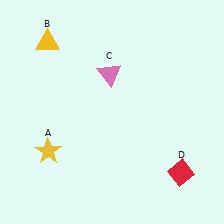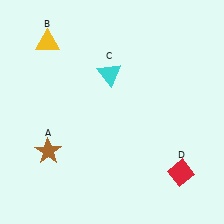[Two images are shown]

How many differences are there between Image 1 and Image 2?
There are 2 differences between the two images.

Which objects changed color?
A changed from yellow to brown. C changed from pink to cyan.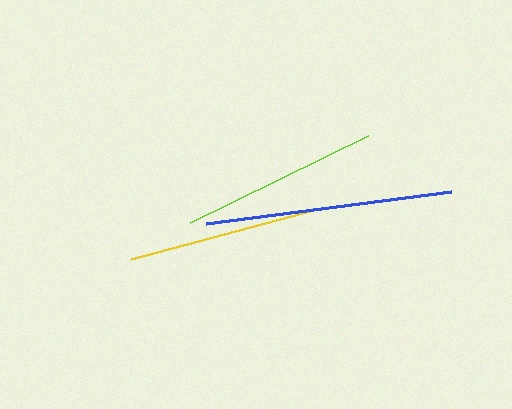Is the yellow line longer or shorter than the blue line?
The blue line is longer than the yellow line.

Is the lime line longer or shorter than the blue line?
The blue line is longer than the lime line.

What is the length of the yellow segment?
The yellow segment is approximately 192 pixels long.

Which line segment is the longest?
The blue line is the longest at approximately 247 pixels.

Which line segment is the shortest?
The yellow line is the shortest at approximately 192 pixels.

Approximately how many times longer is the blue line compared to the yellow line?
The blue line is approximately 1.3 times the length of the yellow line.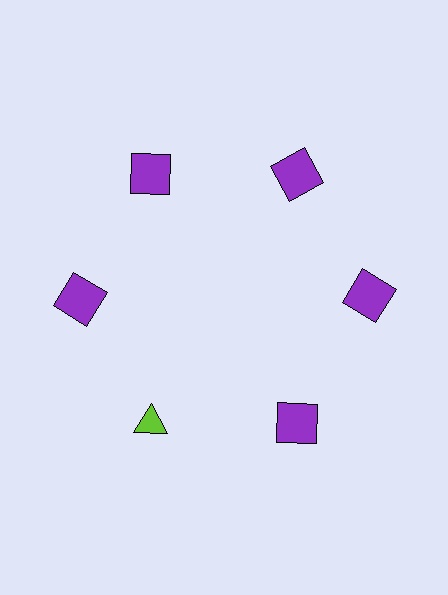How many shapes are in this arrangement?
There are 6 shapes arranged in a ring pattern.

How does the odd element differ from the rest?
It differs in both color (lime instead of purple) and shape (triangle instead of square).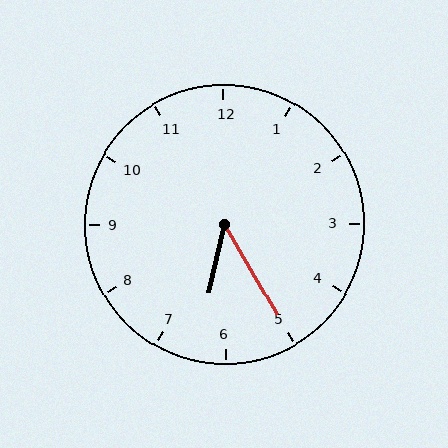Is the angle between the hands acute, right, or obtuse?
It is acute.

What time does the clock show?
6:25.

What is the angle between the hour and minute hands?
Approximately 42 degrees.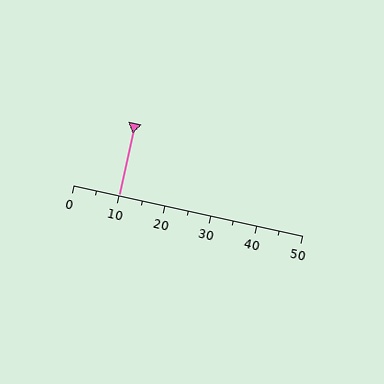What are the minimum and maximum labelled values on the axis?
The axis runs from 0 to 50.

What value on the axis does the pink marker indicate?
The marker indicates approximately 10.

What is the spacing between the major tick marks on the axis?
The major ticks are spaced 10 apart.